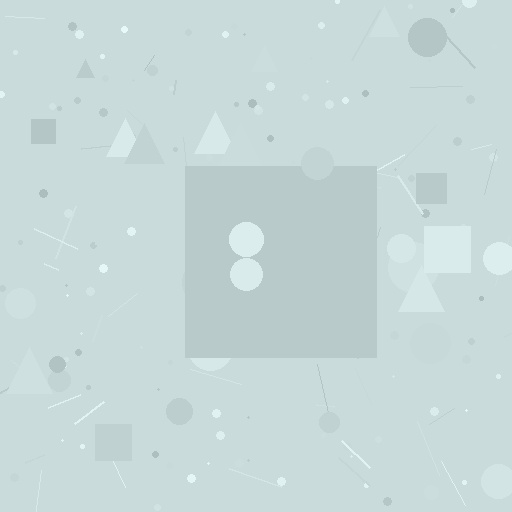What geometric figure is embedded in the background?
A square is embedded in the background.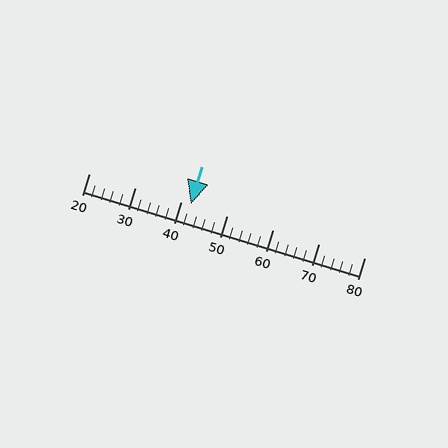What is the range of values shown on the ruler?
The ruler shows values from 20 to 80.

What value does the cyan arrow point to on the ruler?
The cyan arrow points to approximately 42.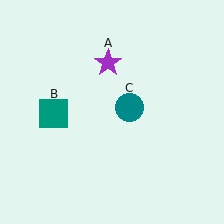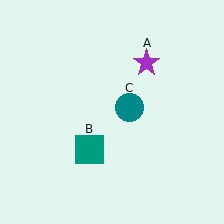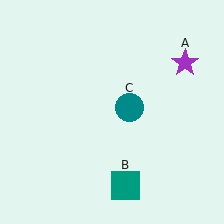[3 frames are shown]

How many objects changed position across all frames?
2 objects changed position: purple star (object A), teal square (object B).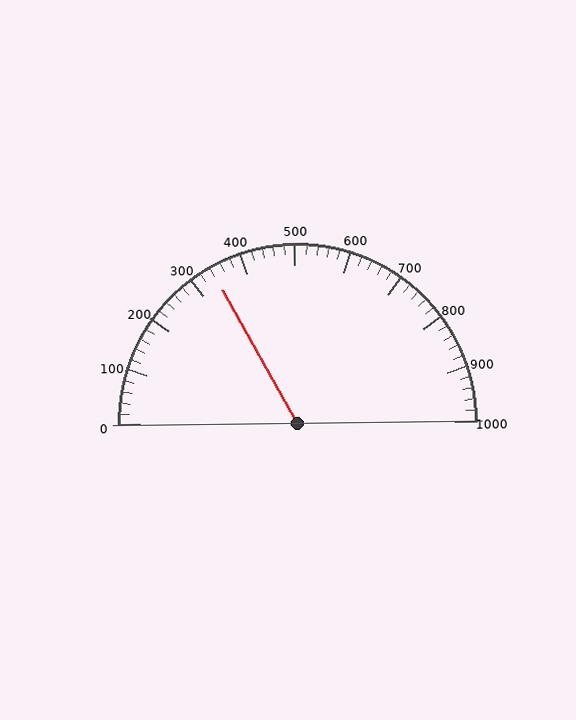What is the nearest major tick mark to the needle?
The nearest major tick mark is 300.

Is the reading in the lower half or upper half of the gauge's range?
The reading is in the lower half of the range (0 to 1000).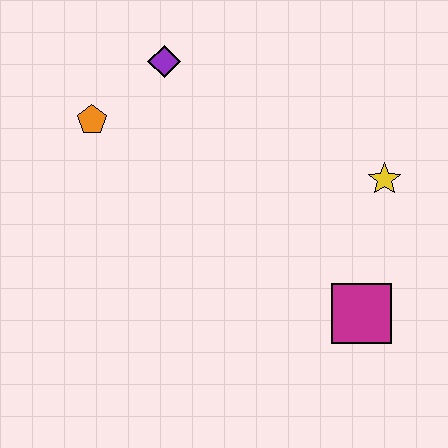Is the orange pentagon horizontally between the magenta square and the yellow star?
No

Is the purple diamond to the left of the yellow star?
Yes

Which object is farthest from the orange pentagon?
The magenta square is farthest from the orange pentagon.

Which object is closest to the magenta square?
The yellow star is closest to the magenta square.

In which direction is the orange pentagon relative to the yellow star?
The orange pentagon is to the left of the yellow star.